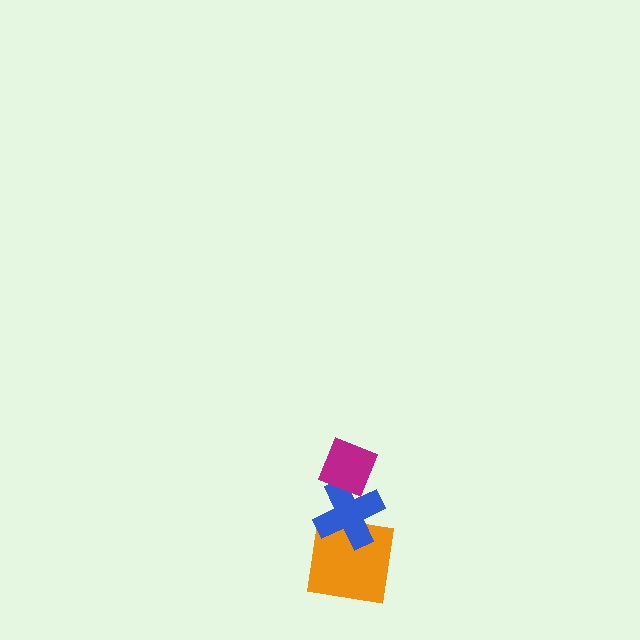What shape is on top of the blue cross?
The magenta diamond is on top of the blue cross.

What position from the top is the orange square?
The orange square is 3rd from the top.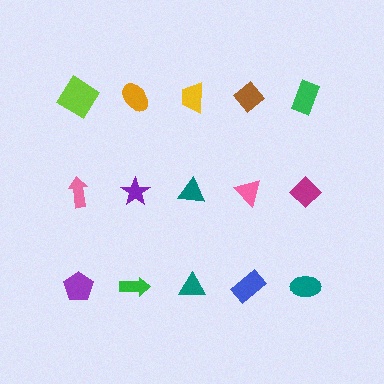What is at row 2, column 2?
A purple star.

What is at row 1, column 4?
A brown diamond.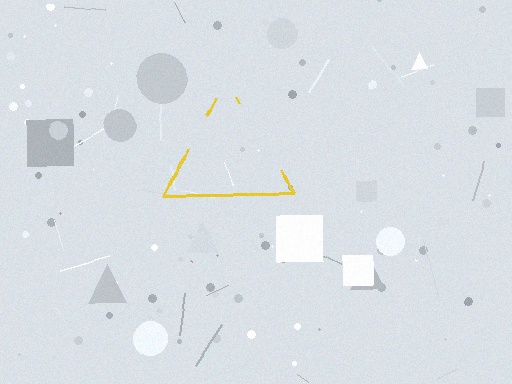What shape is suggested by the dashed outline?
The dashed outline suggests a triangle.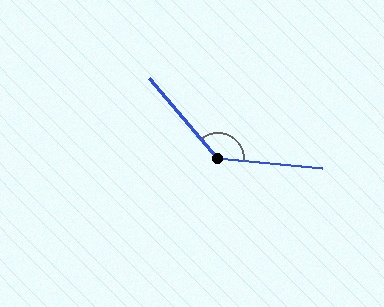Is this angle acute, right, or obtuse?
It is obtuse.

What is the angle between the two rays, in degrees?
Approximately 136 degrees.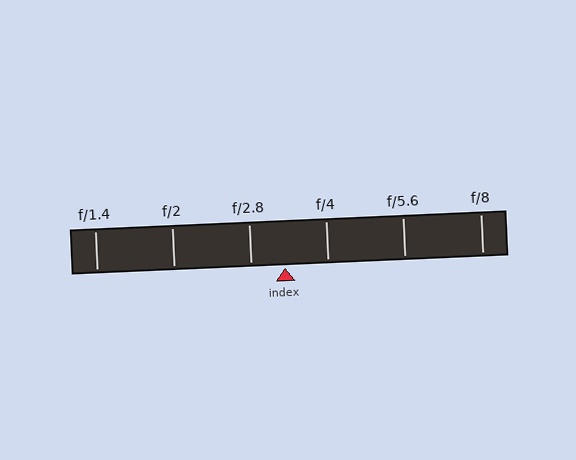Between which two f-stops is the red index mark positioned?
The index mark is between f/2.8 and f/4.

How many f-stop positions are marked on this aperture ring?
There are 6 f-stop positions marked.